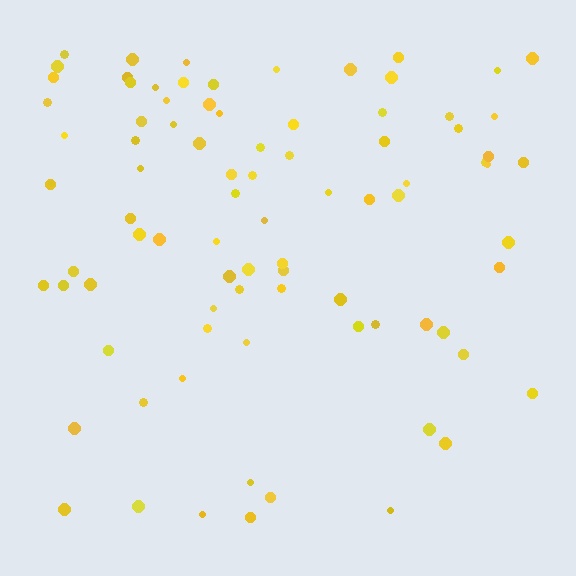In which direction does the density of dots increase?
From bottom to top, with the top side densest.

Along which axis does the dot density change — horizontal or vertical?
Vertical.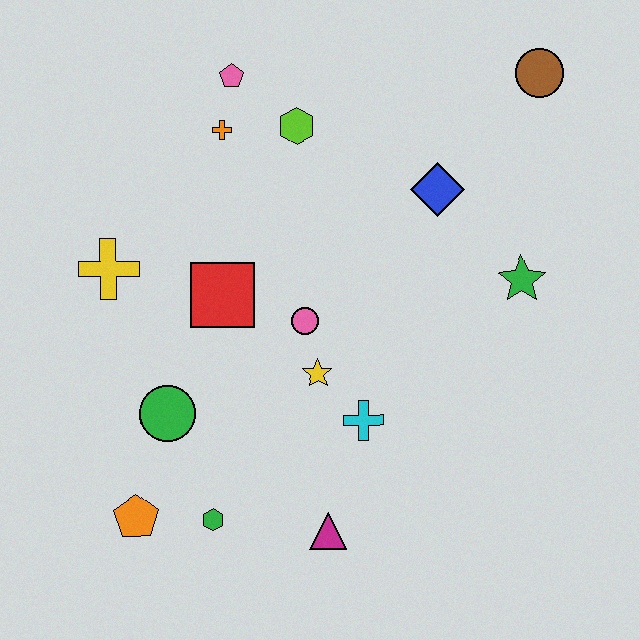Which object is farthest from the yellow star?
The brown circle is farthest from the yellow star.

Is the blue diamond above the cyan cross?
Yes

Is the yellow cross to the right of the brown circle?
No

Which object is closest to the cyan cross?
The yellow star is closest to the cyan cross.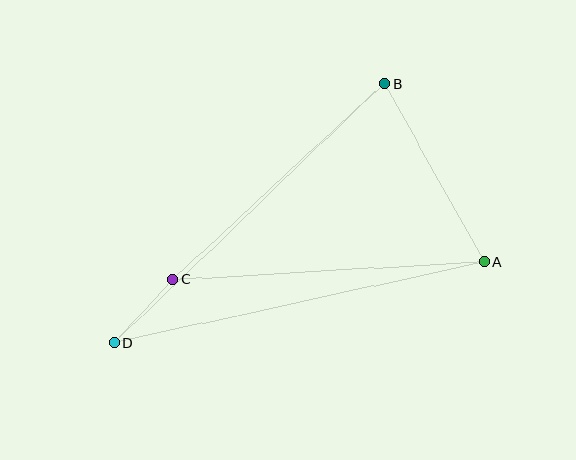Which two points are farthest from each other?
Points A and D are farthest from each other.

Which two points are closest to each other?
Points C and D are closest to each other.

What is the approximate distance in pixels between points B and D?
The distance between B and D is approximately 374 pixels.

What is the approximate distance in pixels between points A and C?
The distance between A and C is approximately 312 pixels.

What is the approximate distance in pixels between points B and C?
The distance between B and C is approximately 289 pixels.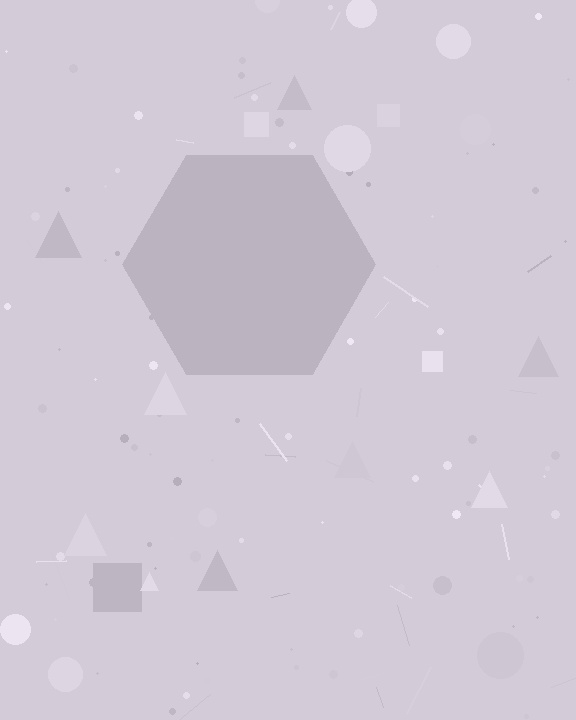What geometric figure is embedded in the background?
A hexagon is embedded in the background.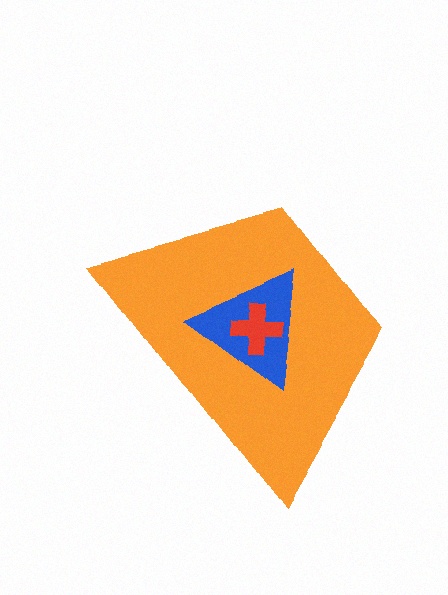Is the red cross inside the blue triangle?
Yes.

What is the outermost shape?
The orange trapezoid.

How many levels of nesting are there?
3.